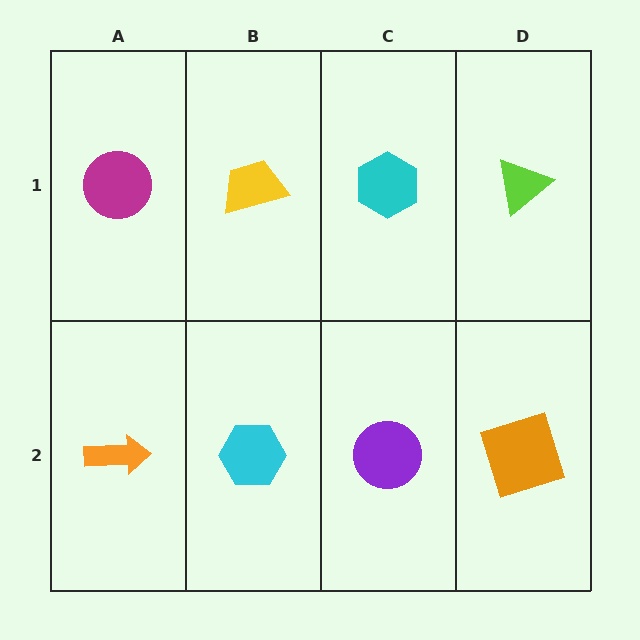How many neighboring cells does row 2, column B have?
3.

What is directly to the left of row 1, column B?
A magenta circle.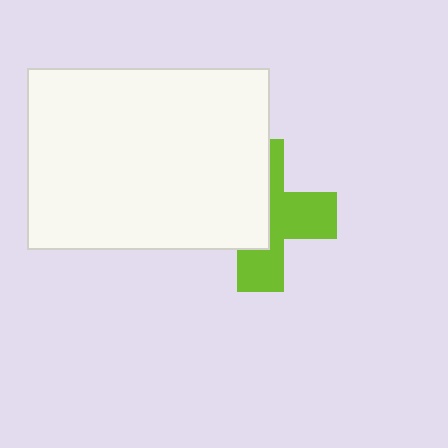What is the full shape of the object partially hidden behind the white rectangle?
The partially hidden object is a lime cross.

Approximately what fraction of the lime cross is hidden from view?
Roughly 50% of the lime cross is hidden behind the white rectangle.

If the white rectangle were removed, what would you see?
You would see the complete lime cross.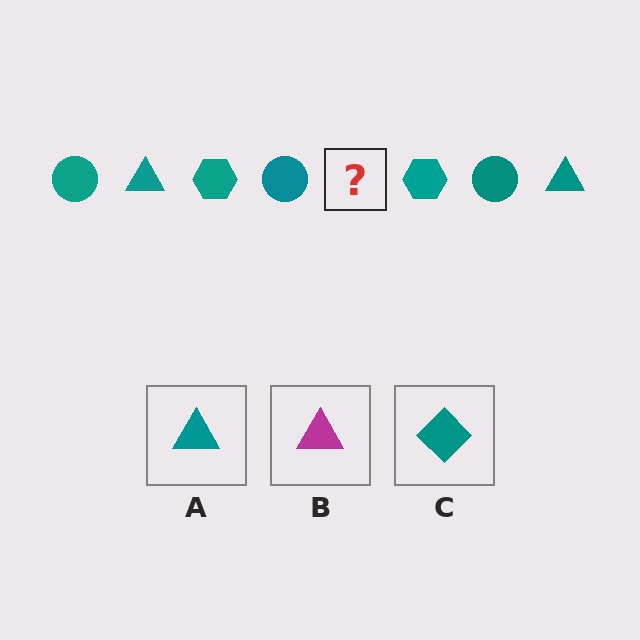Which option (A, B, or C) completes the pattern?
A.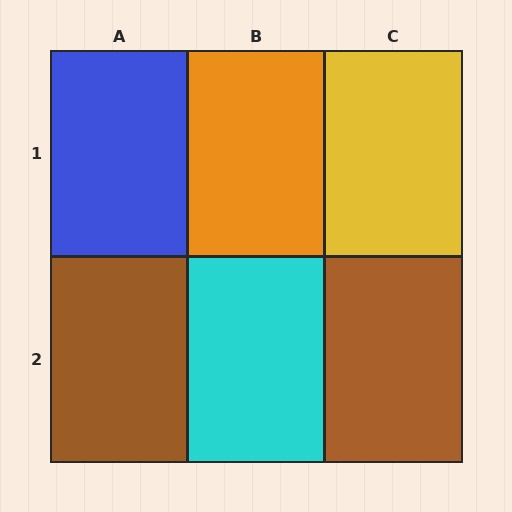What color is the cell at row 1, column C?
Yellow.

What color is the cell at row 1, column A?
Blue.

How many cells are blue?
1 cell is blue.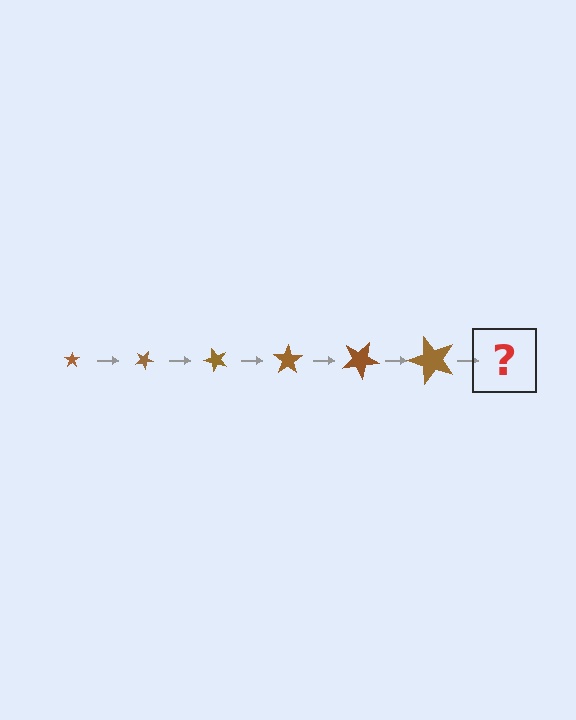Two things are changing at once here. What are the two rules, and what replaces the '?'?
The two rules are that the star grows larger each step and it rotates 25 degrees each step. The '?' should be a star, larger than the previous one and rotated 150 degrees from the start.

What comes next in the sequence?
The next element should be a star, larger than the previous one and rotated 150 degrees from the start.